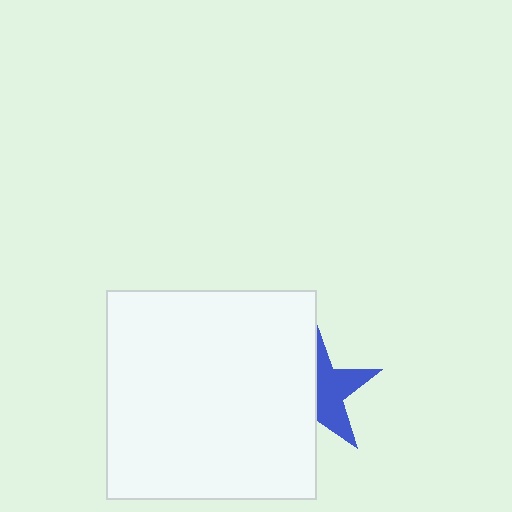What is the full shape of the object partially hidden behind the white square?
The partially hidden object is a blue star.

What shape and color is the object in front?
The object in front is a white square.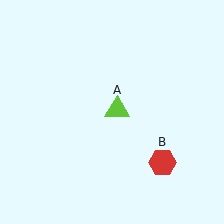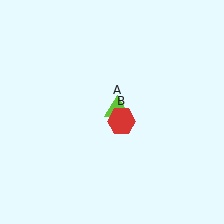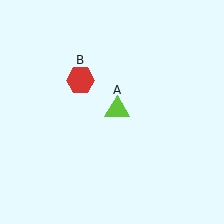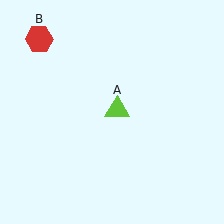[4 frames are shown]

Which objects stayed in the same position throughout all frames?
Lime triangle (object A) remained stationary.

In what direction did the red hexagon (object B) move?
The red hexagon (object B) moved up and to the left.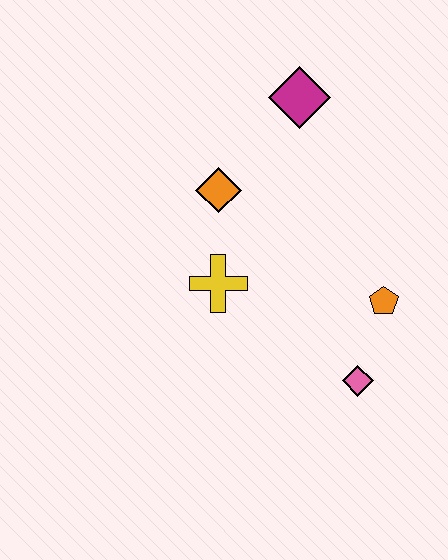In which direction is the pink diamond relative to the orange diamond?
The pink diamond is below the orange diamond.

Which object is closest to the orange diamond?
The yellow cross is closest to the orange diamond.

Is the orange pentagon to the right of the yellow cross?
Yes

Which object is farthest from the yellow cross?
The magenta diamond is farthest from the yellow cross.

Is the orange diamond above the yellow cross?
Yes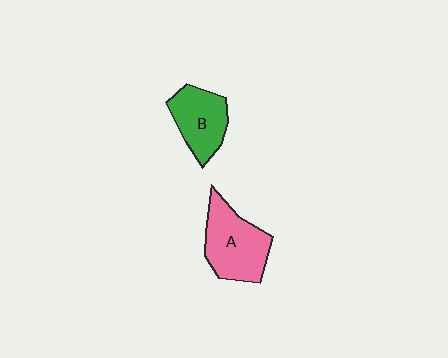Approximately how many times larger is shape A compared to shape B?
Approximately 1.3 times.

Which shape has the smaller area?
Shape B (green).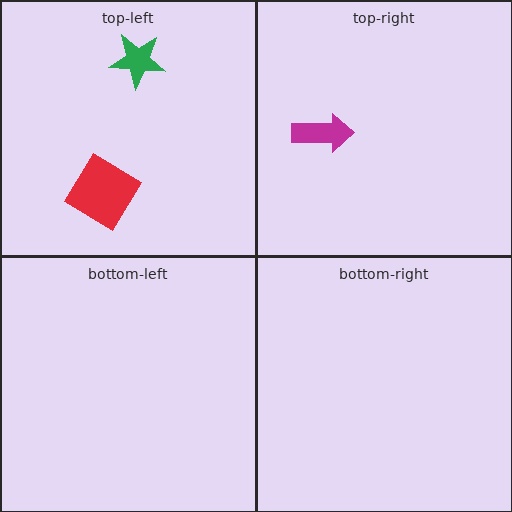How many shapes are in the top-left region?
2.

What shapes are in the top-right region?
The magenta arrow.